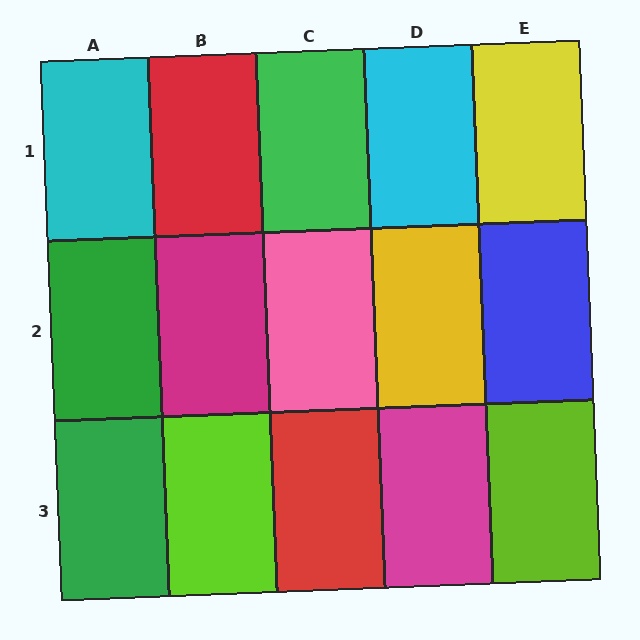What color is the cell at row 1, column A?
Cyan.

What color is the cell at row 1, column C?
Green.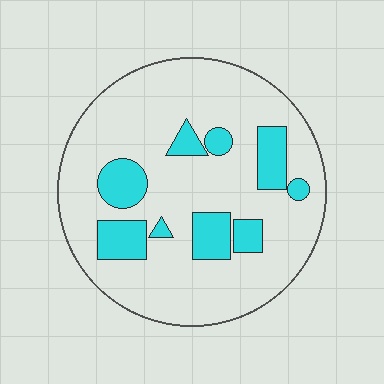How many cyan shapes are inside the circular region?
9.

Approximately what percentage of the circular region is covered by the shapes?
Approximately 20%.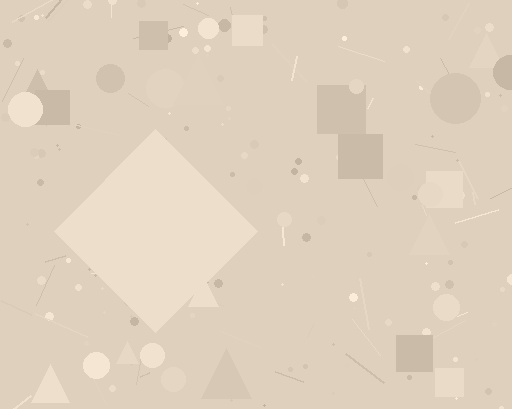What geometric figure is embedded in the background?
A diamond is embedded in the background.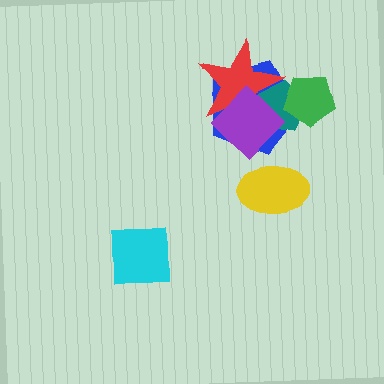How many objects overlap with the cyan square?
0 objects overlap with the cyan square.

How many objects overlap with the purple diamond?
3 objects overlap with the purple diamond.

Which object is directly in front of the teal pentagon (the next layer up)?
The red star is directly in front of the teal pentagon.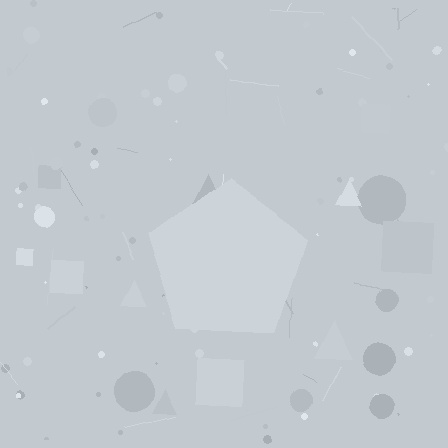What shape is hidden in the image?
A pentagon is hidden in the image.